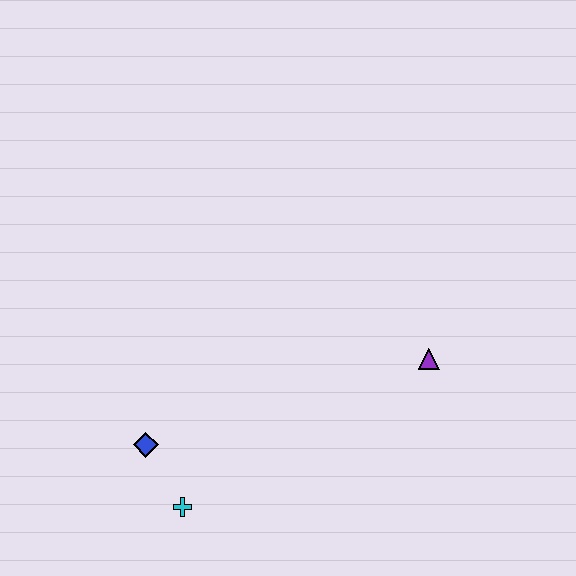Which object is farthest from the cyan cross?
The purple triangle is farthest from the cyan cross.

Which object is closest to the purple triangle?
The cyan cross is closest to the purple triangle.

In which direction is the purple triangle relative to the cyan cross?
The purple triangle is to the right of the cyan cross.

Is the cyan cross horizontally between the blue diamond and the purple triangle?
Yes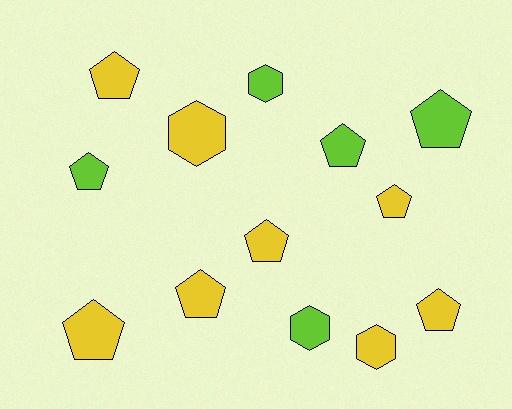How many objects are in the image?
There are 13 objects.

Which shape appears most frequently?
Pentagon, with 9 objects.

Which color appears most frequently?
Yellow, with 8 objects.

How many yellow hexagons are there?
There are 2 yellow hexagons.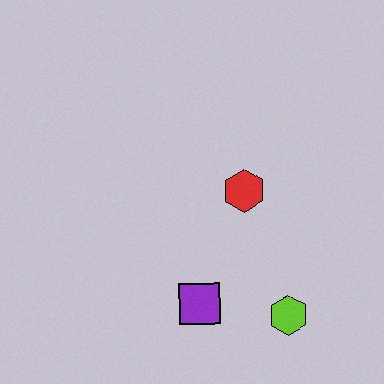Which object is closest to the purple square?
The lime hexagon is closest to the purple square.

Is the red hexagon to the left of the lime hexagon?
Yes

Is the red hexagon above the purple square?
Yes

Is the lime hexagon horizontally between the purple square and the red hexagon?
No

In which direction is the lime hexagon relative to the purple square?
The lime hexagon is to the right of the purple square.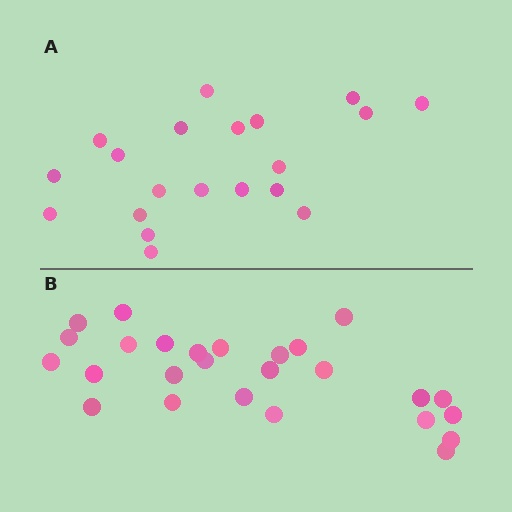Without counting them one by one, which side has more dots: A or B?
Region B (the bottom region) has more dots.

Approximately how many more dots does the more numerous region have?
Region B has about 6 more dots than region A.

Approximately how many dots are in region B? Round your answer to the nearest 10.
About 30 dots. (The exact count is 26, which rounds to 30.)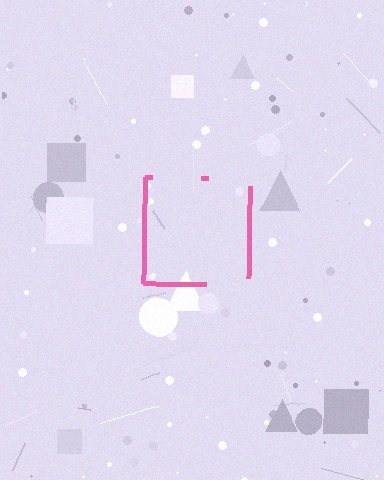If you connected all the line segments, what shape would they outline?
They would outline a square.